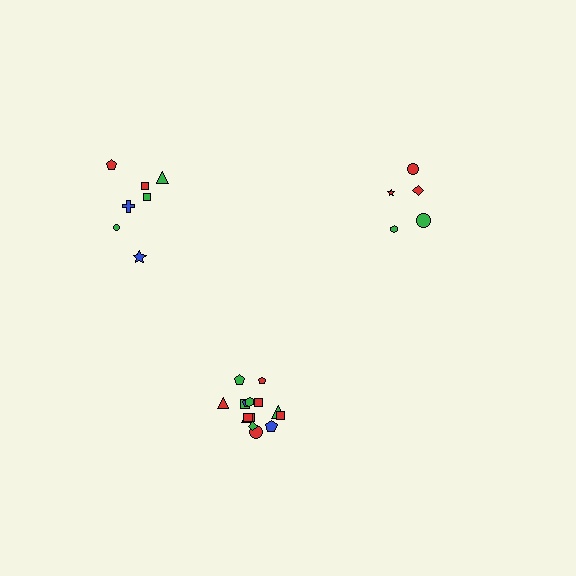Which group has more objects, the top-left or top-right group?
The top-left group.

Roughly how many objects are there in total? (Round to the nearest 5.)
Roughly 25 objects in total.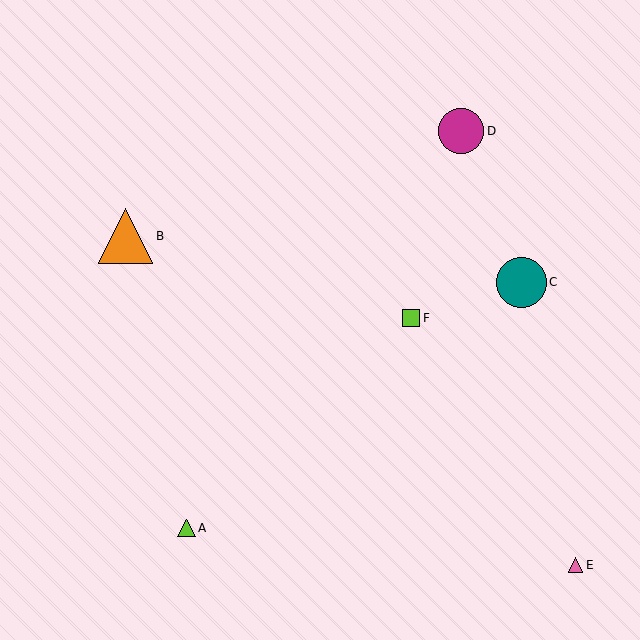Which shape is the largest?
The orange triangle (labeled B) is the largest.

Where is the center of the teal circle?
The center of the teal circle is at (521, 282).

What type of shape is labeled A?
Shape A is a lime triangle.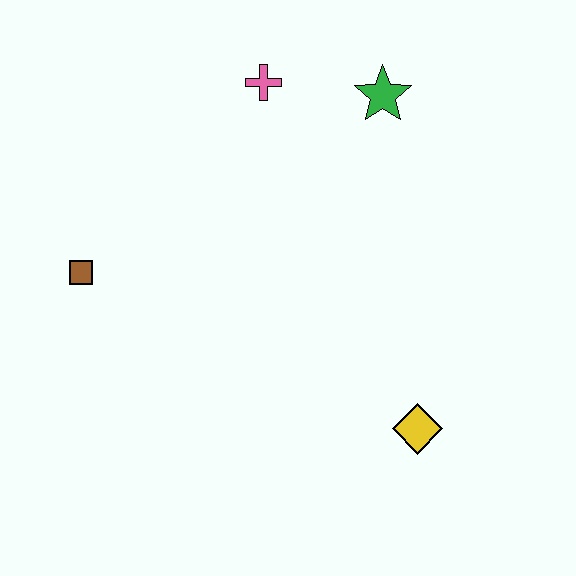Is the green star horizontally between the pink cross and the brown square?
No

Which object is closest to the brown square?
The pink cross is closest to the brown square.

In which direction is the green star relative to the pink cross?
The green star is to the right of the pink cross.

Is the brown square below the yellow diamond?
No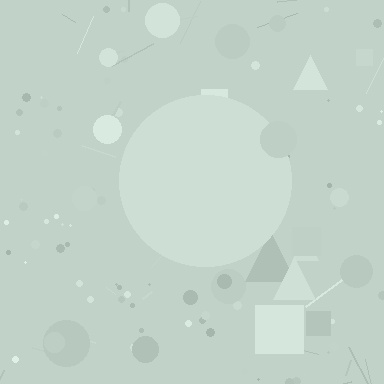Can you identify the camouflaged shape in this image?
The camouflaged shape is a circle.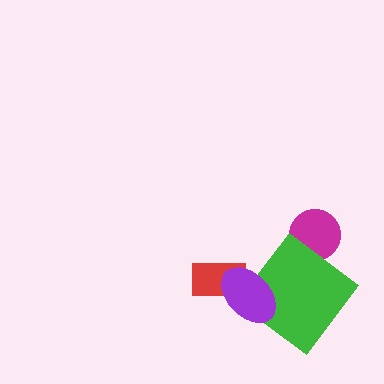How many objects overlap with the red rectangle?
1 object overlaps with the red rectangle.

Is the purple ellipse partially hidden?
No, no other shape covers it.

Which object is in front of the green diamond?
The purple ellipse is in front of the green diamond.